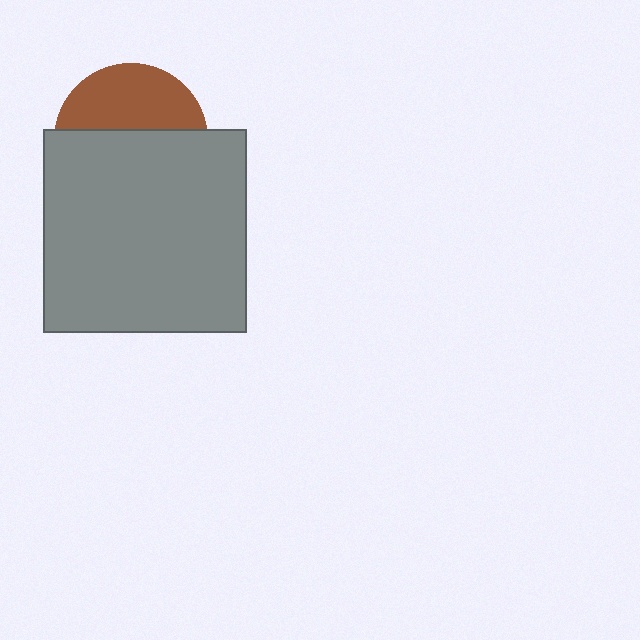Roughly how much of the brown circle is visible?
A small part of it is visible (roughly 41%).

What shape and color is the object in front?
The object in front is a gray square.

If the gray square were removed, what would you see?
You would see the complete brown circle.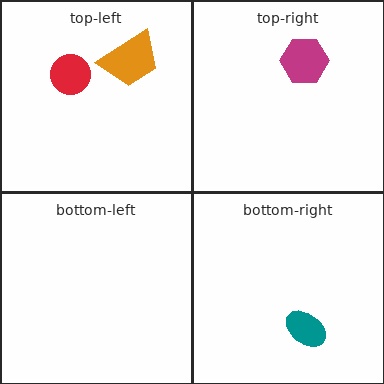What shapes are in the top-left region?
The orange trapezoid, the red circle.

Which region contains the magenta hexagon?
The top-right region.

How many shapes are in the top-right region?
1.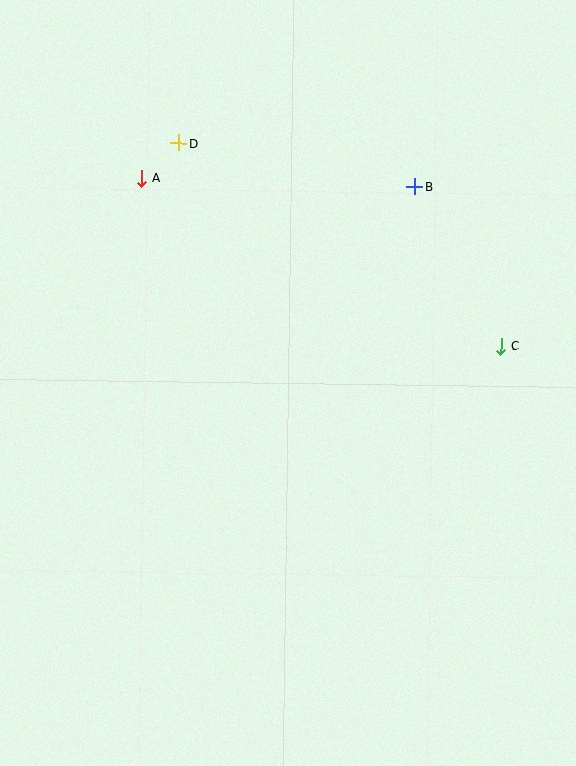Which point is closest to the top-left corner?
Point A is closest to the top-left corner.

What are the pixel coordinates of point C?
Point C is at (501, 346).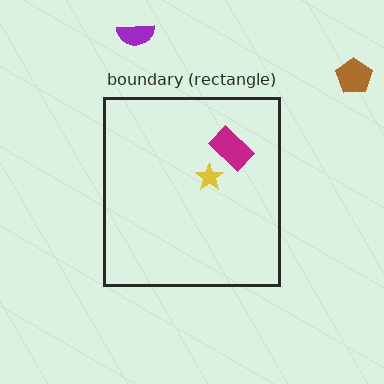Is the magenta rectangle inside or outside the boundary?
Inside.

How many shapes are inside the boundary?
2 inside, 2 outside.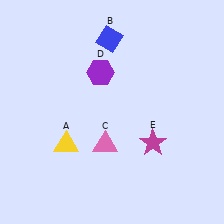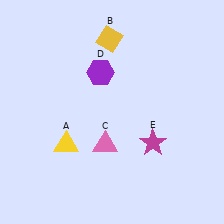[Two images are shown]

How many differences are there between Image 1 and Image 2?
There is 1 difference between the two images.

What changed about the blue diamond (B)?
In Image 1, B is blue. In Image 2, it changed to yellow.